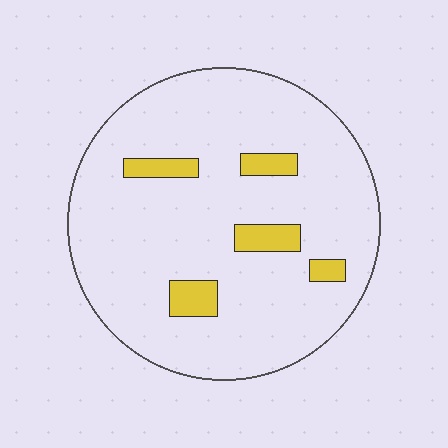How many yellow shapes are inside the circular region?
5.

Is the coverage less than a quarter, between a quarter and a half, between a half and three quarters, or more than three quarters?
Less than a quarter.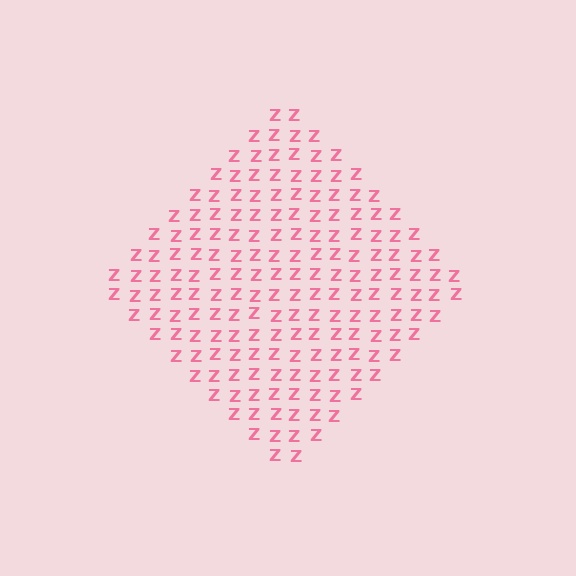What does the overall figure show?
The overall figure shows a diamond.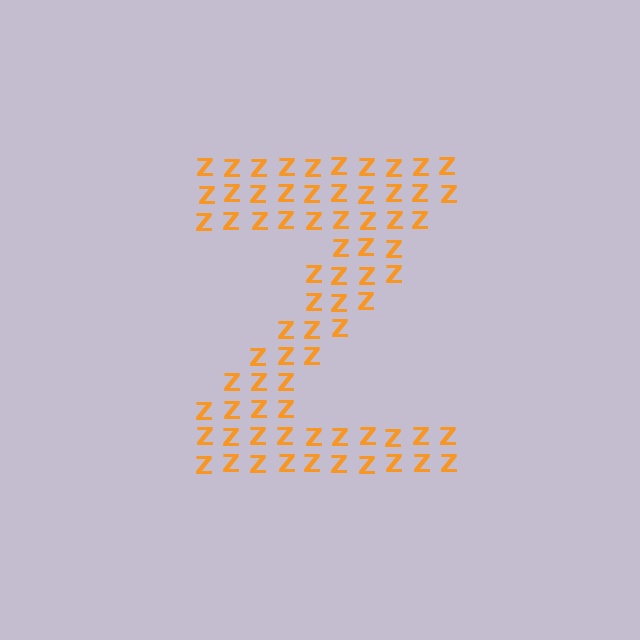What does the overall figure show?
The overall figure shows the letter Z.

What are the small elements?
The small elements are letter Z's.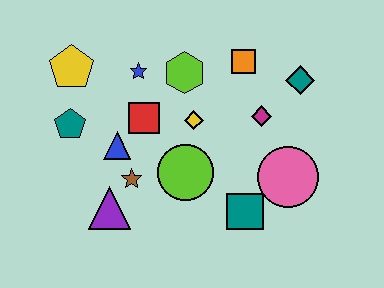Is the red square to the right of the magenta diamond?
No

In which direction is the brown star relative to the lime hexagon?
The brown star is below the lime hexagon.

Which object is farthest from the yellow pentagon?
The pink circle is farthest from the yellow pentagon.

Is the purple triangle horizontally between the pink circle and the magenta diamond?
No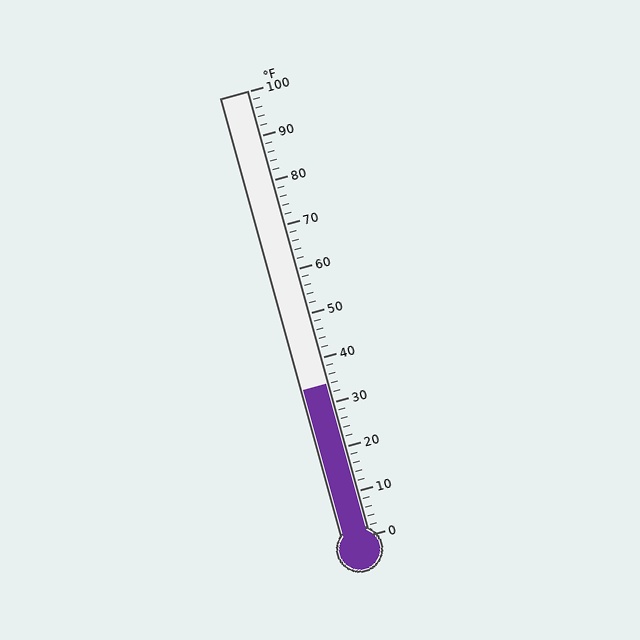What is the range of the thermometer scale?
The thermometer scale ranges from 0°F to 100°F.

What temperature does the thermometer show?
The thermometer shows approximately 34°F.